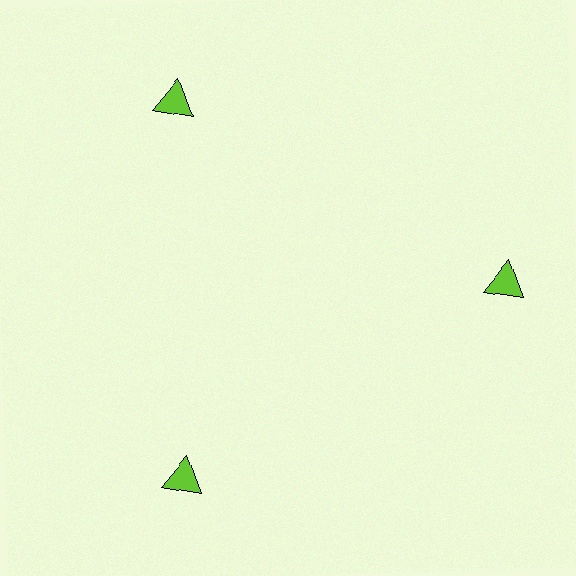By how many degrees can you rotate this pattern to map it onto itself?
The pattern maps onto itself every 120 degrees of rotation.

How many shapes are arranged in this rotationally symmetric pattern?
There are 3 shapes, arranged in 3 groups of 1.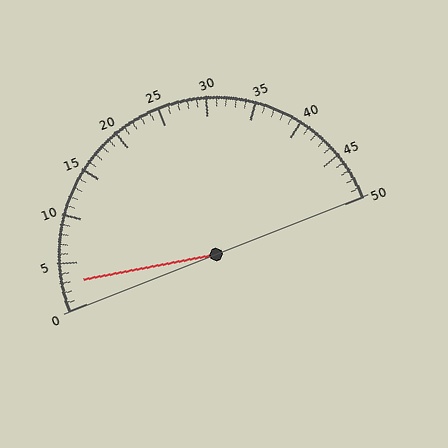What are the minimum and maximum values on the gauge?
The gauge ranges from 0 to 50.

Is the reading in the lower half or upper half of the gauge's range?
The reading is in the lower half of the range (0 to 50).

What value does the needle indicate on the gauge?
The needle indicates approximately 3.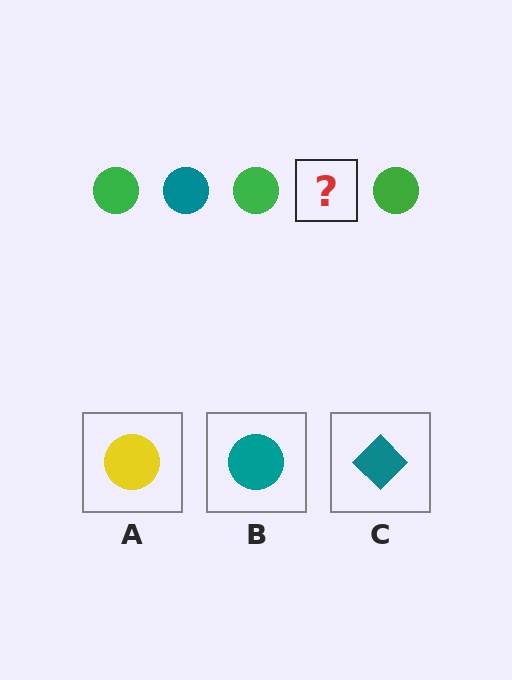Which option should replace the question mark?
Option B.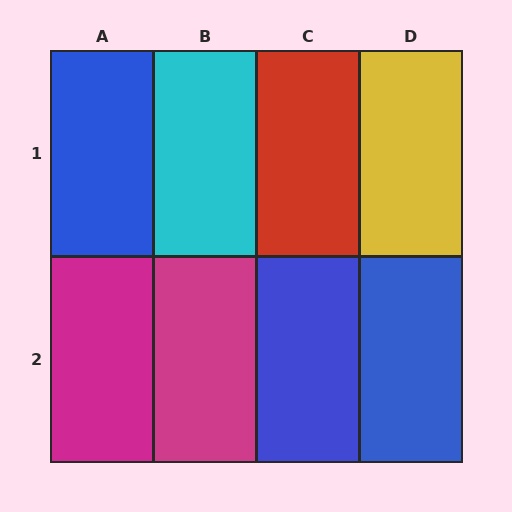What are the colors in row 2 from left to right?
Magenta, magenta, blue, blue.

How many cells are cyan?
1 cell is cyan.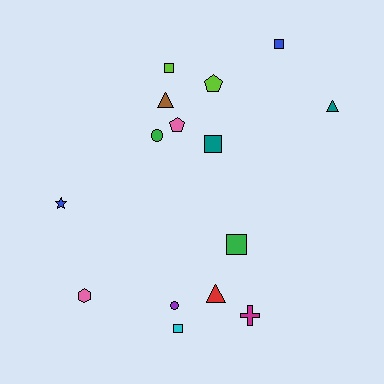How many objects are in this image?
There are 15 objects.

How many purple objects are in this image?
There is 1 purple object.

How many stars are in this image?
There is 1 star.